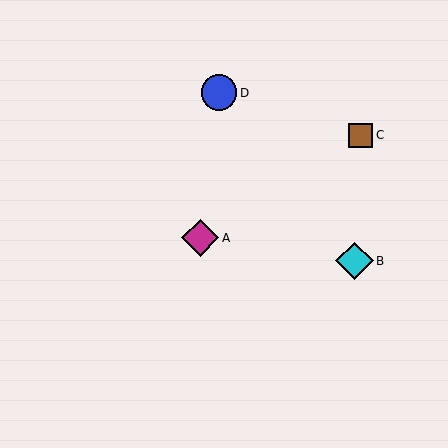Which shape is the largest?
The magenta diamond (labeled A) is the largest.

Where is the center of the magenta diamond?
The center of the magenta diamond is at (200, 238).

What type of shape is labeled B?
Shape B is a cyan diamond.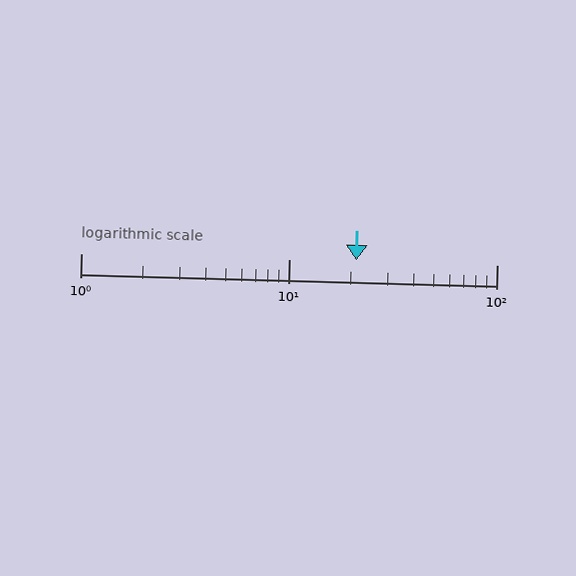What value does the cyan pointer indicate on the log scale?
The pointer indicates approximately 21.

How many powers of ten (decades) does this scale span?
The scale spans 2 decades, from 1 to 100.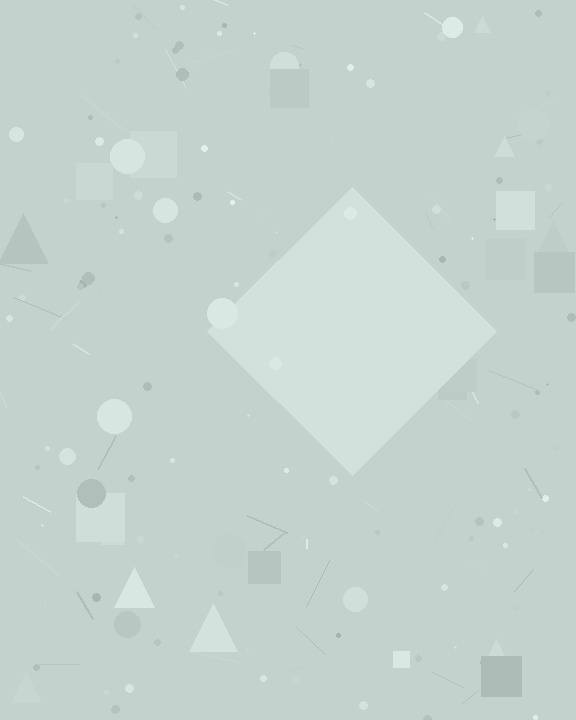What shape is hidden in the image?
A diamond is hidden in the image.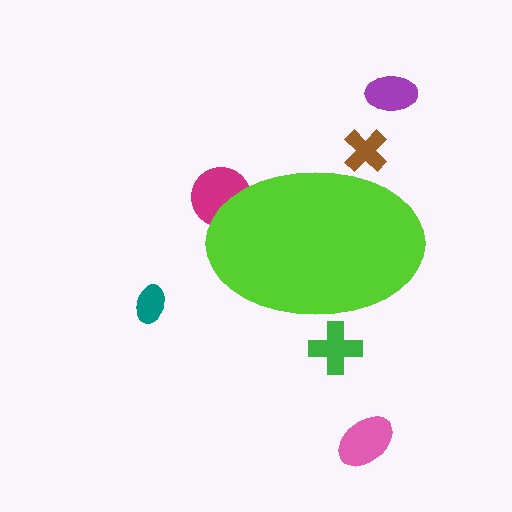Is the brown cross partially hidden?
Yes, the brown cross is partially hidden behind the lime ellipse.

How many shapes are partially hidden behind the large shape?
3 shapes are partially hidden.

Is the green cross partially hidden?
Yes, the green cross is partially hidden behind the lime ellipse.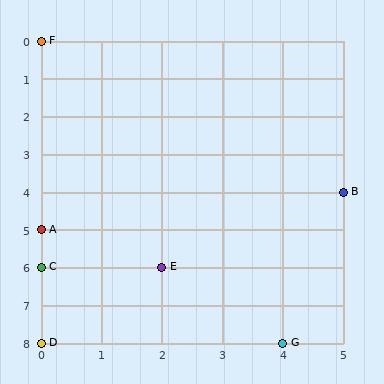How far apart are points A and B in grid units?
Points A and B are 5 columns and 1 row apart (about 5.1 grid units diagonally).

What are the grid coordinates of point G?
Point G is at grid coordinates (4, 8).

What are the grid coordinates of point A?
Point A is at grid coordinates (0, 5).